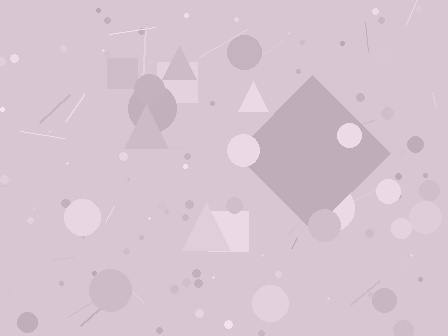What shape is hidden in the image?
A diamond is hidden in the image.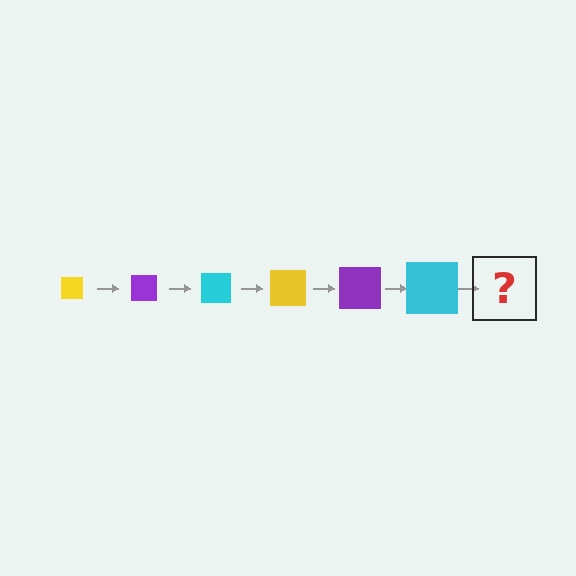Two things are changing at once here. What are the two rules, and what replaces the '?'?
The two rules are that the square grows larger each step and the color cycles through yellow, purple, and cyan. The '?' should be a yellow square, larger than the previous one.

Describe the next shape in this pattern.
It should be a yellow square, larger than the previous one.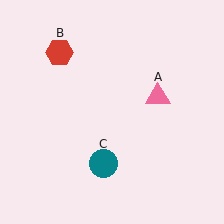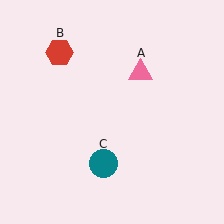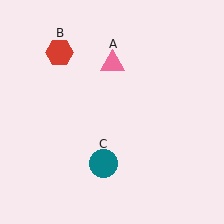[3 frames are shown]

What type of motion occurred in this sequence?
The pink triangle (object A) rotated counterclockwise around the center of the scene.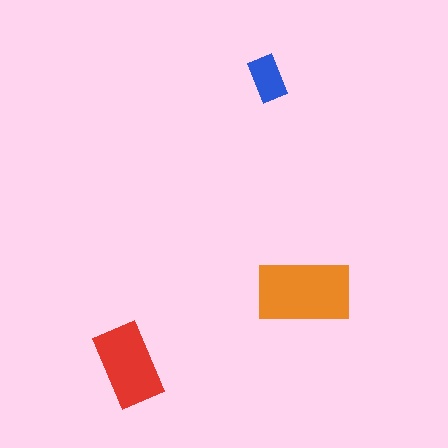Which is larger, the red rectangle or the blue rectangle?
The red one.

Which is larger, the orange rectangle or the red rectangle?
The orange one.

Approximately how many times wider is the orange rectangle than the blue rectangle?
About 2 times wider.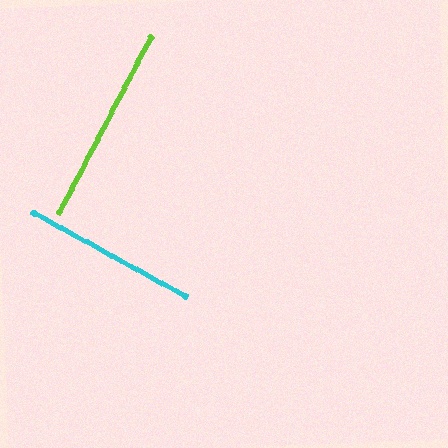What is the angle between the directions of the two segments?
Approximately 89 degrees.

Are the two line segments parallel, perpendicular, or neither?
Perpendicular — they meet at approximately 89°.